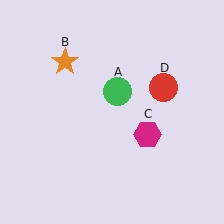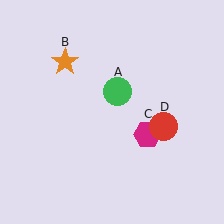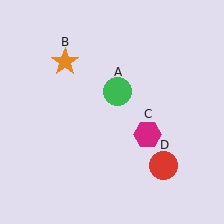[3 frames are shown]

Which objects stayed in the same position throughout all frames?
Green circle (object A) and orange star (object B) and magenta hexagon (object C) remained stationary.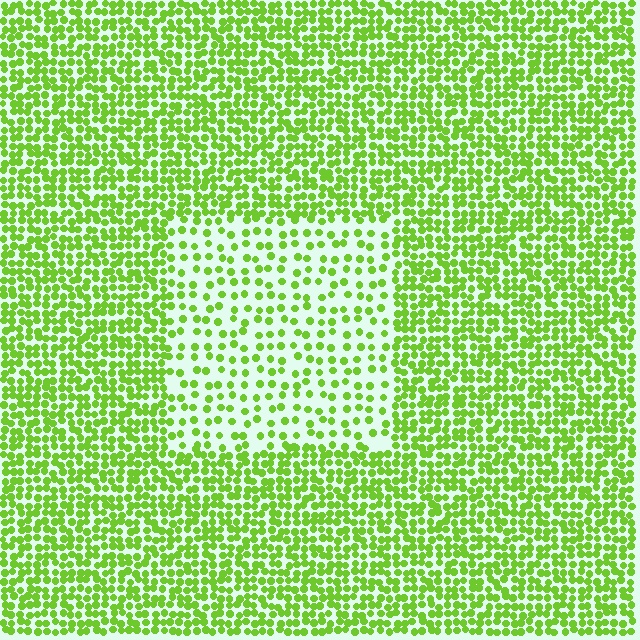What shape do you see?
I see a rectangle.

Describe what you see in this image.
The image contains small lime elements arranged at two different densities. A rectangle-shaped region is visible where the elements are less densely packed than the surrounding area.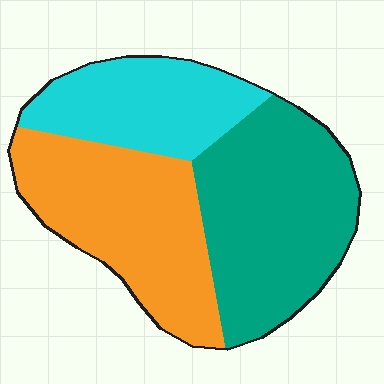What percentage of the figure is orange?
Orange covers 36% of the figure.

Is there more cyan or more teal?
Teal.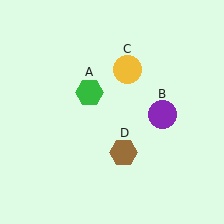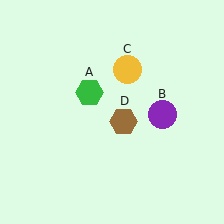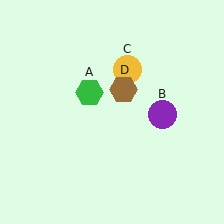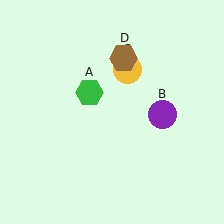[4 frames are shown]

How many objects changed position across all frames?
1 object changed position: brown hexagon (object D).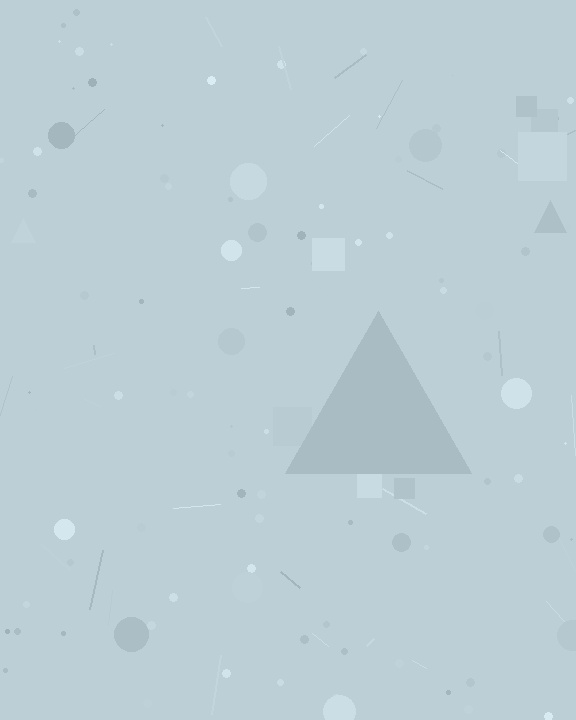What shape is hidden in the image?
A triangle is hidden in the image.